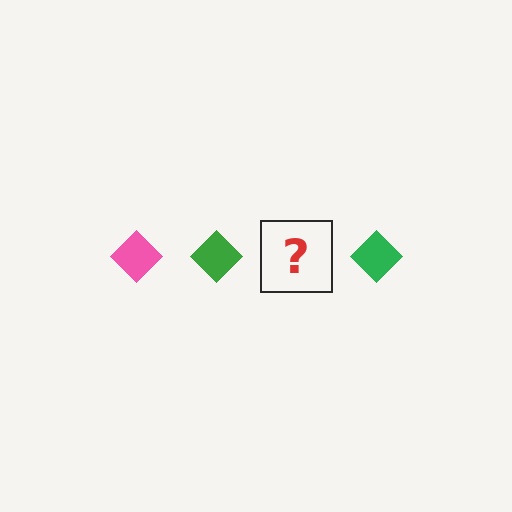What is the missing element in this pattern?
The missing element is a pink diamond.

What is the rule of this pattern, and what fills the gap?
The rule is that the pattern cycles through pink, green diamonds. The gap should be filled with a pink diamond.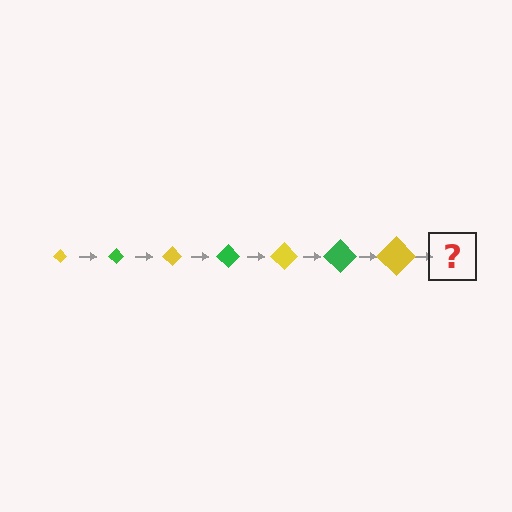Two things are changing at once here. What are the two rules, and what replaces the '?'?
The two rules are that the diamond grows larger each step and the color cycles through yellow and green. The '?' should be a green diamond, larger than the previous one.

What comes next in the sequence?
The next element should be a green diamond, larger than the previous one.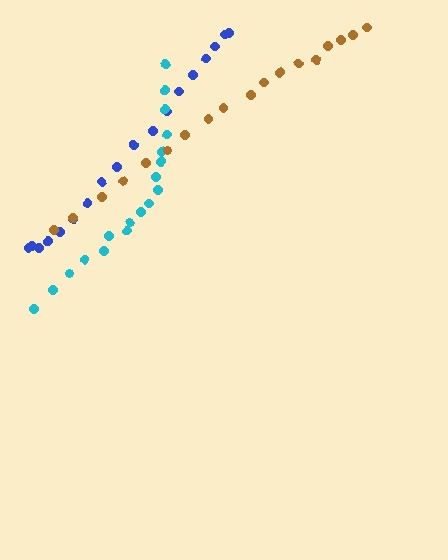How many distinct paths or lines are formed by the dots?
There are 3 distinct paths.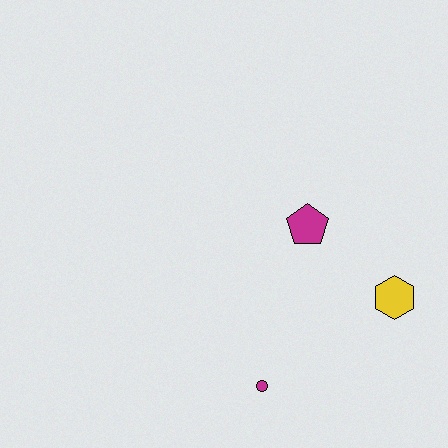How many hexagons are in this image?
There is 1 hexagon.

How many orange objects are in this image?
There are no orange objects.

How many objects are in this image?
There are 3 objects.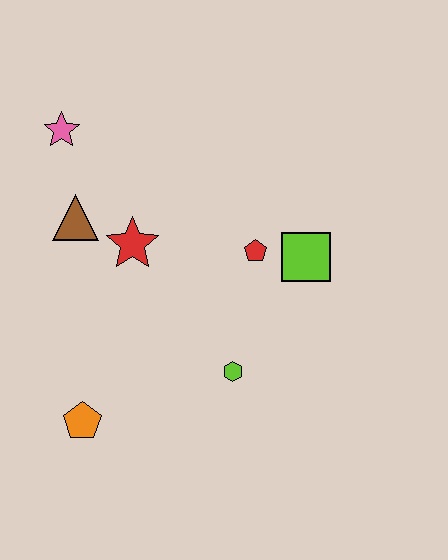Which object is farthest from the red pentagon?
The orange pentagon is farthest from the red pentagon.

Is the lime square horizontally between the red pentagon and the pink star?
No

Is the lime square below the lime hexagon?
No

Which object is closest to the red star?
The brown triangle is closest to the red star.